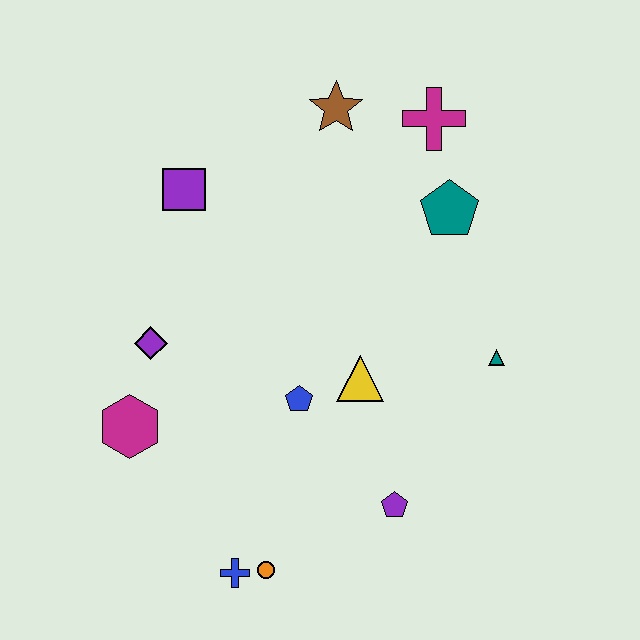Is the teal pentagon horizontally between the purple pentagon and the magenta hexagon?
No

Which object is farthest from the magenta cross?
The blue cross is farthest from the magenta cross.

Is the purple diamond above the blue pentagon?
Yes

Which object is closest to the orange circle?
The blue cross is closest to the orange circle.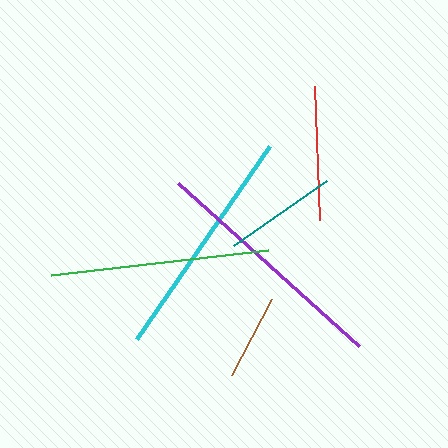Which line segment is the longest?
The purple line is the longest at approximately 244 pixels.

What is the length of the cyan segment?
The cyan segment is approximately 235 pixels long.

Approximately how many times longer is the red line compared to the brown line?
The red line is approximately 1.5 times the length of the brown line.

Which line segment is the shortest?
The brown line is the shortest at approximately 87 pixels.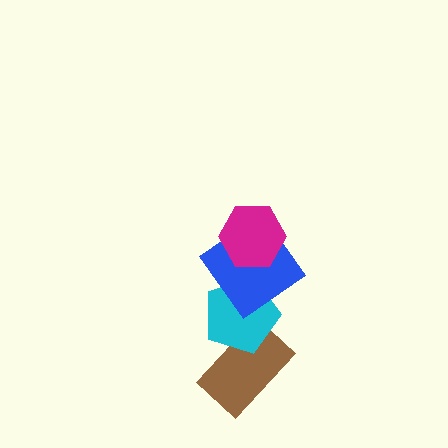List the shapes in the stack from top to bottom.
From top to bottom: the magenta hexagon, the blue diamond, the cyan pentagon, the brown rectangle.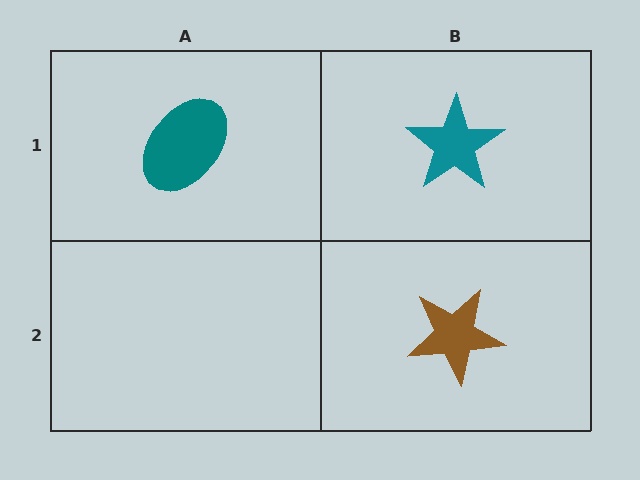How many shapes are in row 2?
1 shape.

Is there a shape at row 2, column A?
No, that cell is empty.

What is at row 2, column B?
A brown star.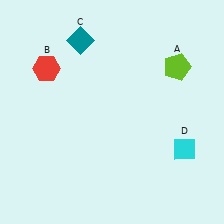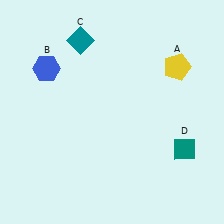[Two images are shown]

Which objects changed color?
A changed from lime to yellow. B changed from red to blue. D changed from cyan to teal.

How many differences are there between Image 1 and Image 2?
There are 3 differences between the two images.